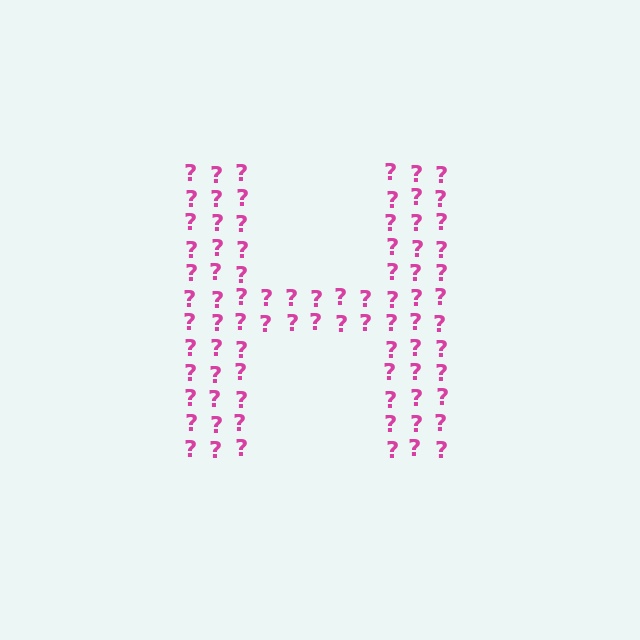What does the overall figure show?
The overall figure shows the letter H.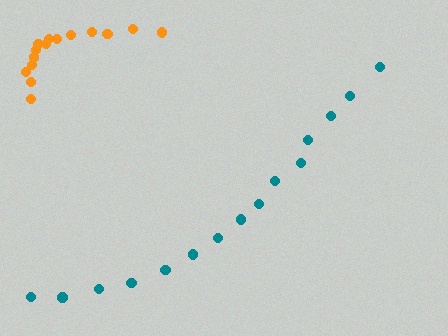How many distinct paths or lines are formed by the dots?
There are 2 distinct paths.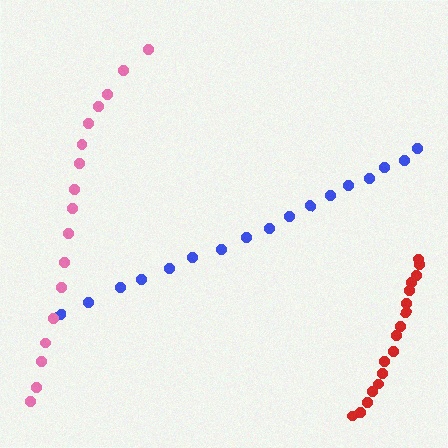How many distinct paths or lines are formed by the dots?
There are 3 distinct paths.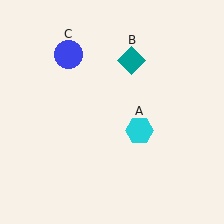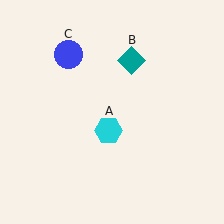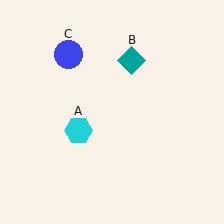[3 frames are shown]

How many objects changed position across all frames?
1 object changed position: cyan hexagon (object A).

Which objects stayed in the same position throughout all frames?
Teal diamond (object B) and blue circle (object C) remained stationary.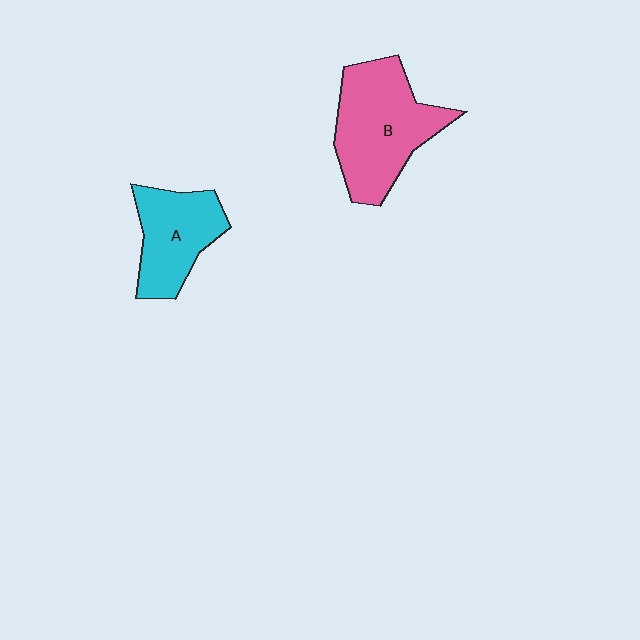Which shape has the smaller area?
Shape A (cyan).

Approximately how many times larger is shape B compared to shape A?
Approximately 1.4 times.